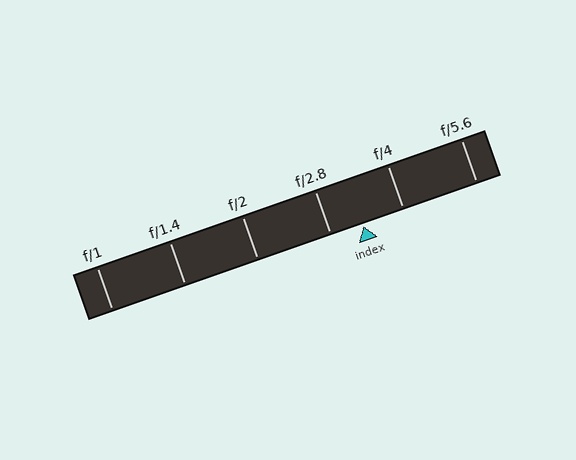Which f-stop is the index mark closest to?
The index mark is closest to f/2.8.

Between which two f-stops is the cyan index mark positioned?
The index mark is between f/2.8 and f/4.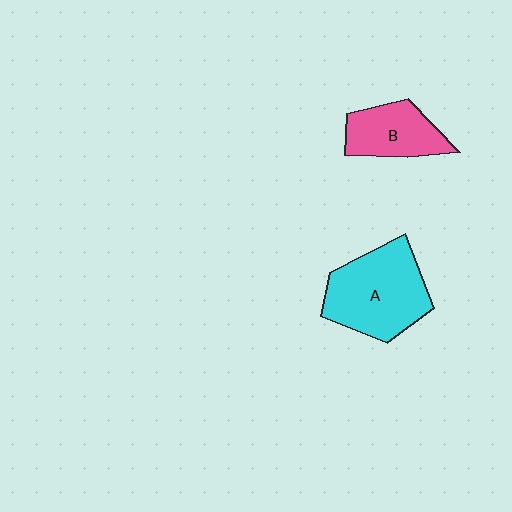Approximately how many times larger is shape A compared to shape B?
Approximately 1.6 times.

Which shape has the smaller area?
Shape B (pink).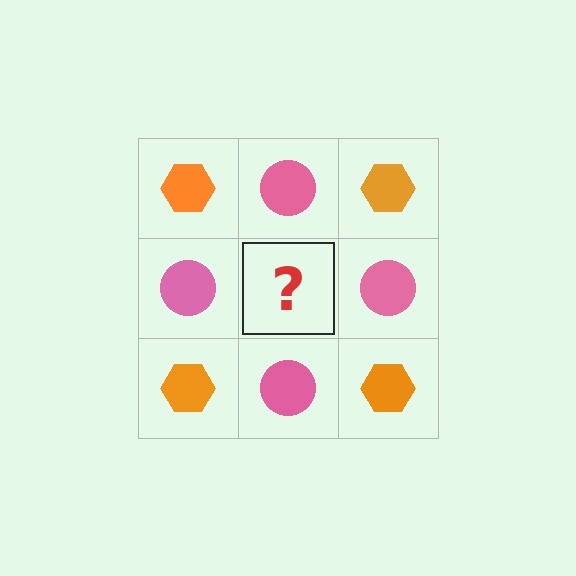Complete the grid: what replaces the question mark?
The question mark should be replaced with an orange hexagon.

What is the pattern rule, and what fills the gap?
The rule is that it alternates orange hexagon and pink circle in a checkerboard pattern. The gap should be filled with an orange hexagon.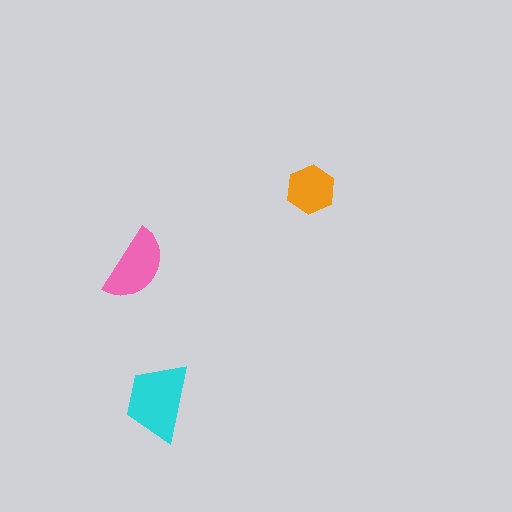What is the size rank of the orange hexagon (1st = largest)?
3rd.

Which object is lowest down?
The cyan trapezoid is bottommost.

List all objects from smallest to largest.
The orange hexagon, the pink semicircle, the cyan trapezoid.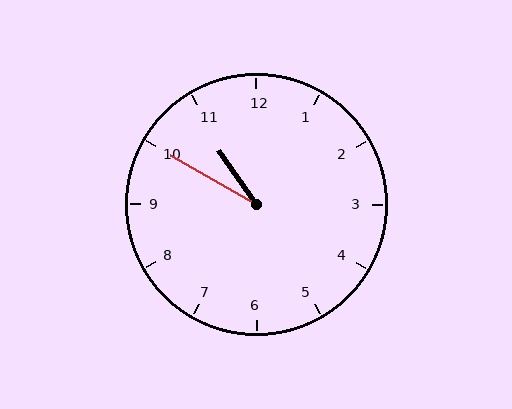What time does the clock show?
10:50.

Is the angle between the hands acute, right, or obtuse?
It is acute.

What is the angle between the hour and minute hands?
Approximately 25 degrees.